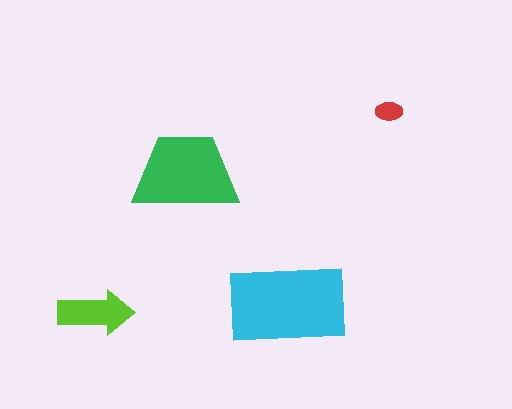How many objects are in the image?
There are 4 objects in the image.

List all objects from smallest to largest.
The red ellipse, the lime arrow, the green trapezoid, the cyan rectangle.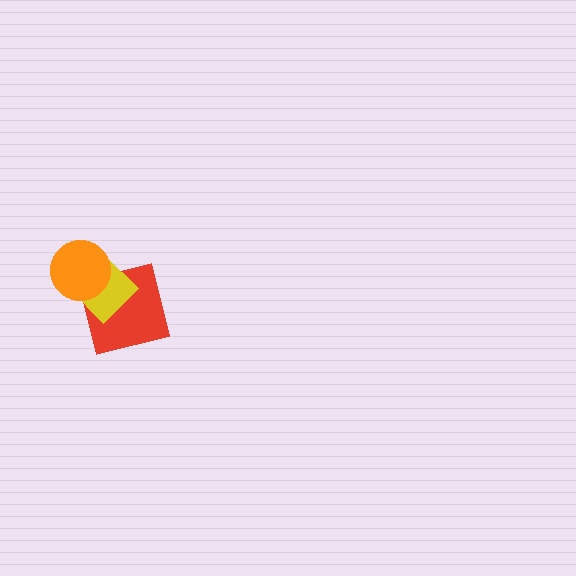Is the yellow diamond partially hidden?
Yes, it is partially covered by another shape.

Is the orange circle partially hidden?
No, no other shape covers it.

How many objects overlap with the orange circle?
2 objects overlap with the orange circle.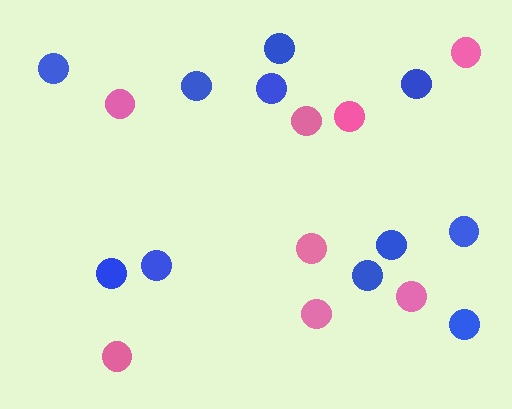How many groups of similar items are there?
There are 2 groups: one group of pink circles (8) and one group of blue circles (11).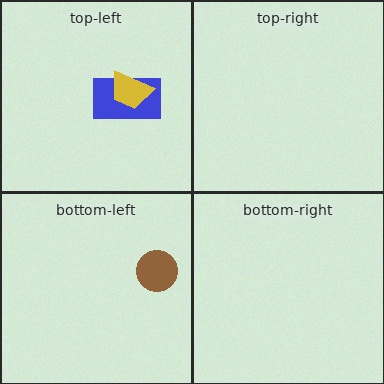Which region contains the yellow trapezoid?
The top-left region.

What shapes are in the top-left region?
The blue rectangle, the yellow trapezoid.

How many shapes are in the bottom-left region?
1.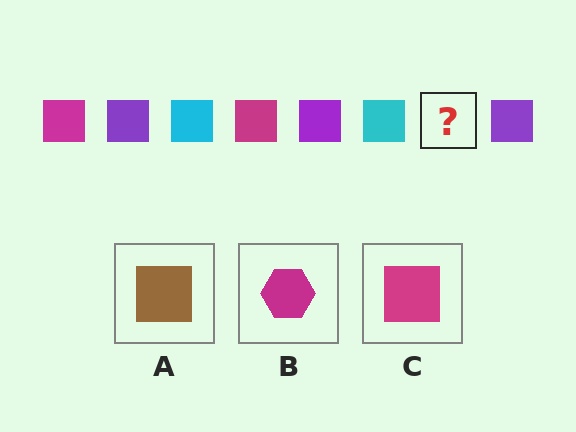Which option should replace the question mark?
Option C.